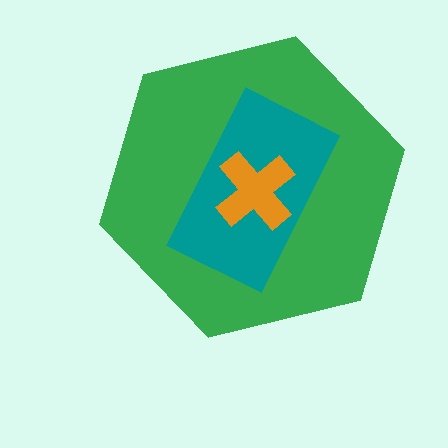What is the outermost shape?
The green hexagon.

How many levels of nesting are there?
3.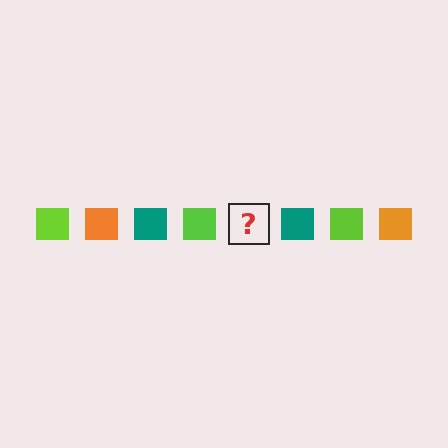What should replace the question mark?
The question mark should be replaced with an orange square.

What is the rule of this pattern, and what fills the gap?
The rule is that the pattern cycles through lime, orange, teal squares. The gap should be filled with an orange square.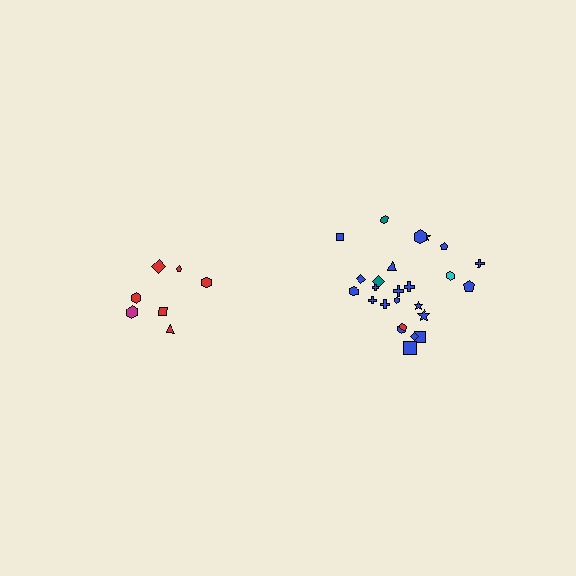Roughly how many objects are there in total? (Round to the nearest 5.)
Roughly 30 objects in total.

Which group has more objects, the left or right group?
The right group.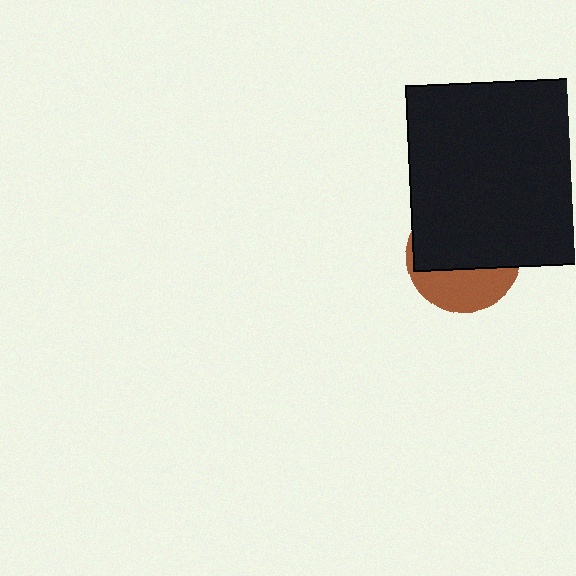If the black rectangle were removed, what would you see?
You would see the complete brown circle.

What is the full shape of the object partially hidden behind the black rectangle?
The partially hidden object is a brown circle.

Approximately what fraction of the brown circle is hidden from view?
Roughly 63% of the brown circle is hidden behind the black rectangle.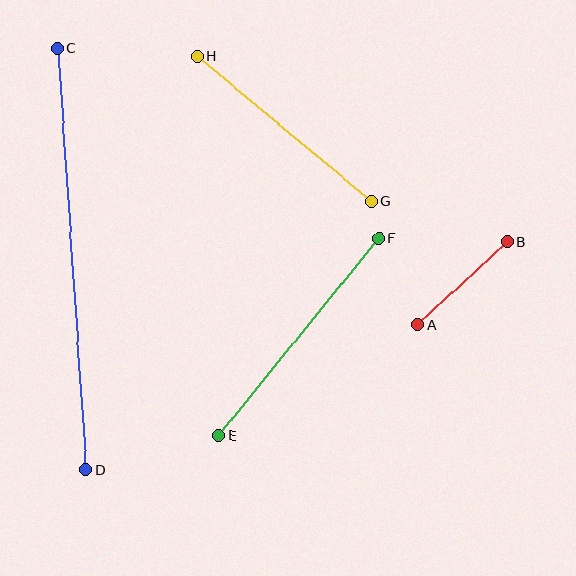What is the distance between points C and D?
The distance is approximately 423 pixels.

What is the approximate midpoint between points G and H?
The midpoint is at approximately (284, 129) pixels.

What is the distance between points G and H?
The distance is approximately 226 pixels.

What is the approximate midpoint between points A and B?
The midpoint is at approximately (462, 283) pixels.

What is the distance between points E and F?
The distance is approximately 254 pixels.